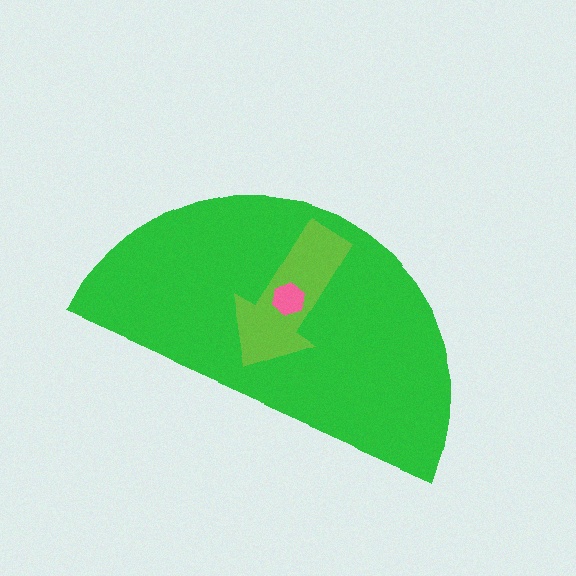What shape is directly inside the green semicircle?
The lime arrow.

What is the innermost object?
The pink hexagon.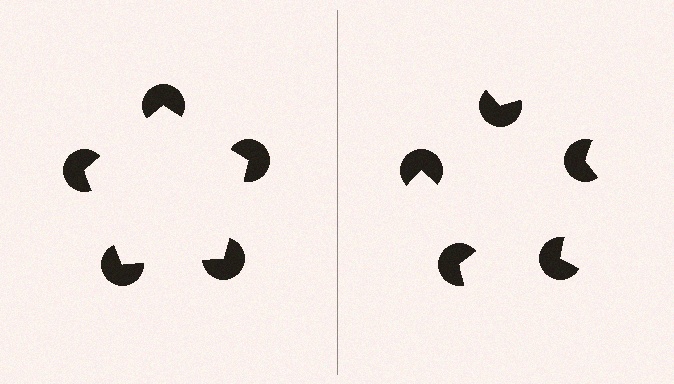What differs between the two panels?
The pac-man discs are positioned identically on both sides; only the wedge orientations differ. On the left they align to a pentagon; on the right they are misaligned.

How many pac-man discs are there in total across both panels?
10 — 5 on each side.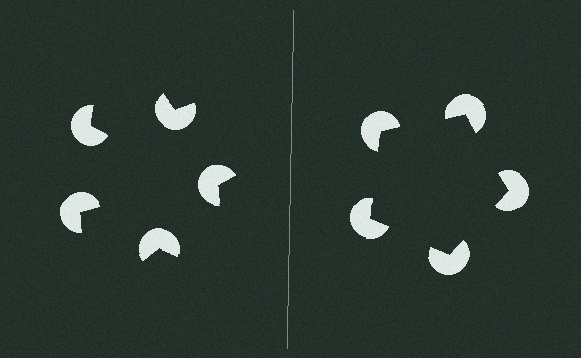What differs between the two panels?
The pac-man discs are positioned identically on both sides; only the wedge orientations differ. On the right they align to a pentagon; on the left they are misaligned.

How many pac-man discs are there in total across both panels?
10 — 5 on each side.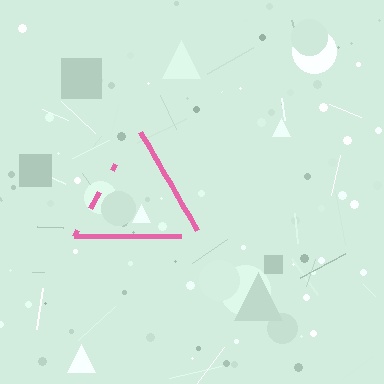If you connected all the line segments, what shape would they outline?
They would outline a triangle.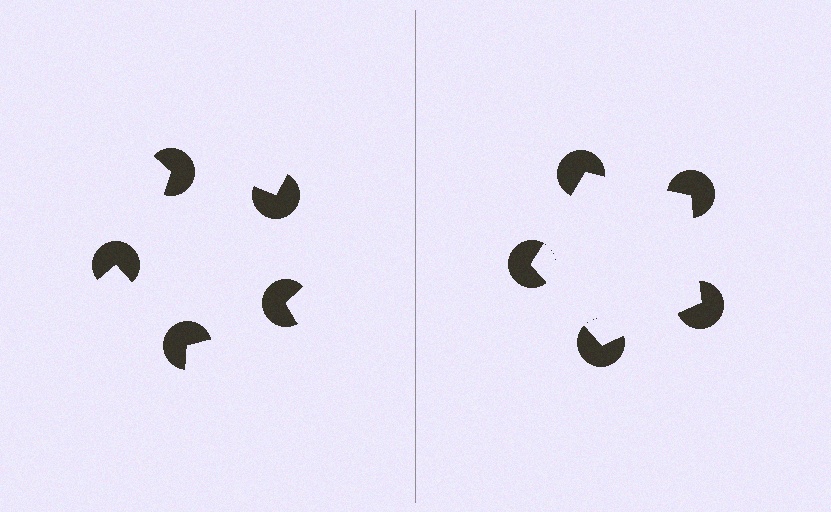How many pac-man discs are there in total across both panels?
10 — 5 on each side.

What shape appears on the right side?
An illusory pentagon.